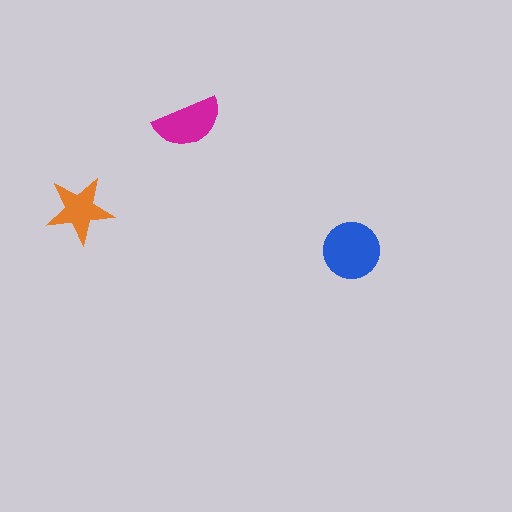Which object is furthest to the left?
The orange star is leftmost.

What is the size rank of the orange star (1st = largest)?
3rd.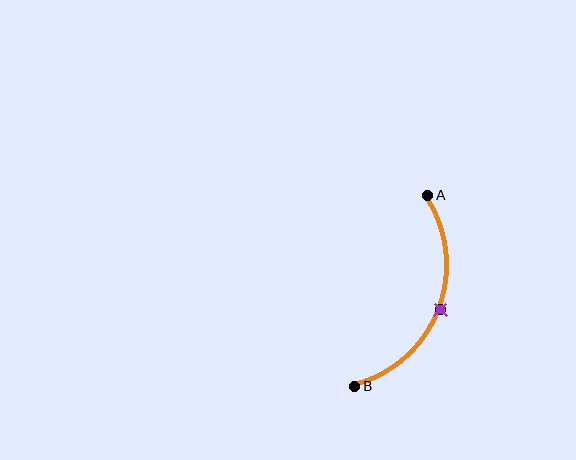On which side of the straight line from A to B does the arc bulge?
The arc bulges to the right of the straight line connecting A and B.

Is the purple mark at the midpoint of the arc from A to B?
Yes. The purple mark lies on the arc at equal arc-length from both A and B — it is the arc midpoint.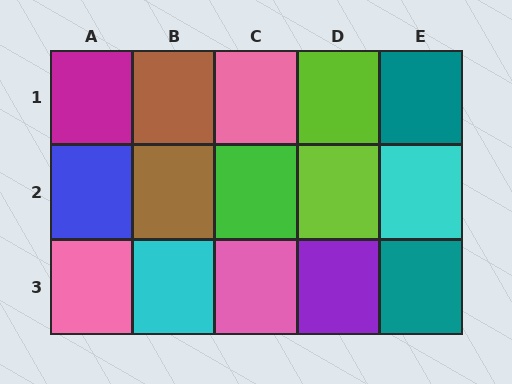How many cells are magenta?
1 cell is magenta.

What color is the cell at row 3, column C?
Pink.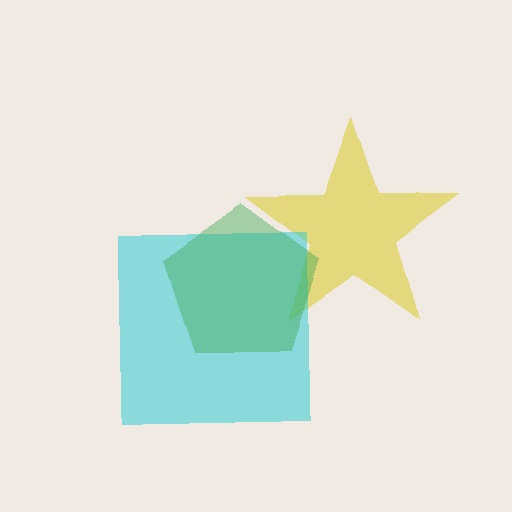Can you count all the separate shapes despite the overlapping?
Yes, there are 3 separate shapes.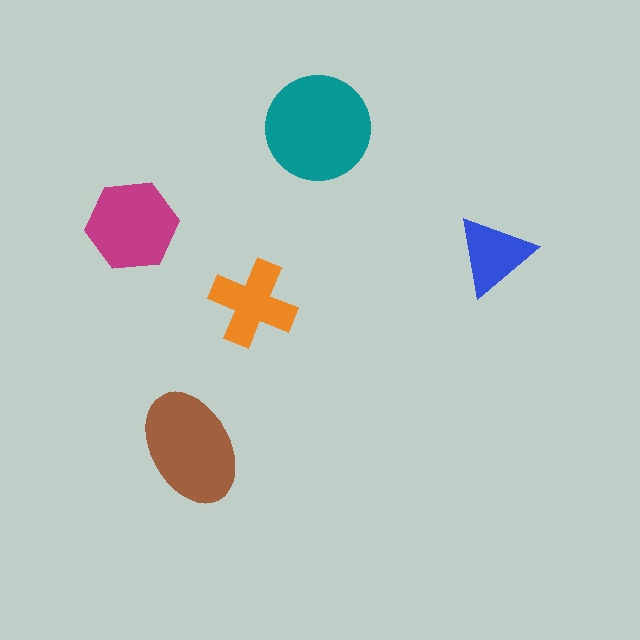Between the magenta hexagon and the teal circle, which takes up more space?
The teal circle.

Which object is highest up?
The teal circle is topmost.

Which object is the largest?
The teal circle.